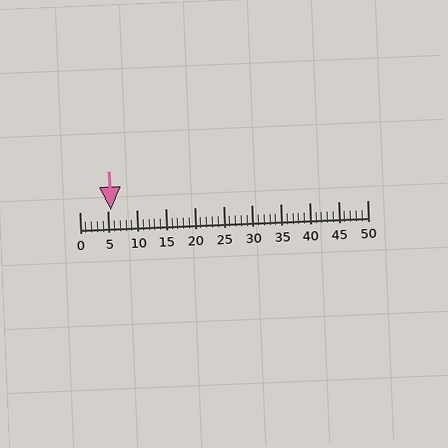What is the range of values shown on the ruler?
The ruler shows values from 0 to 50.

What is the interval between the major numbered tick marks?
The major tick marks are spaced 5 units apart.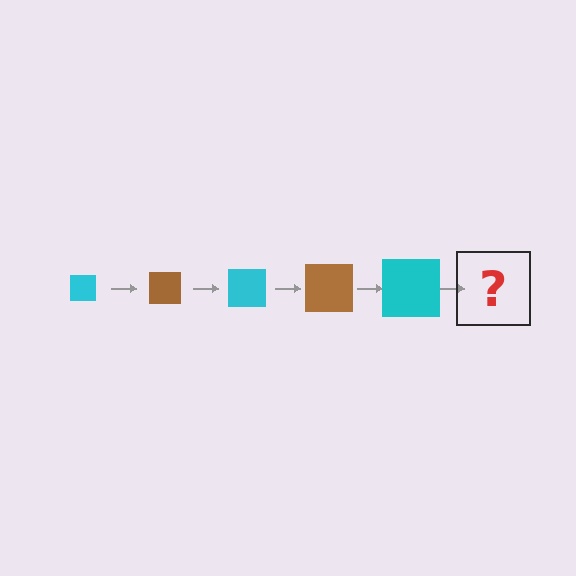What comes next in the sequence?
The next element should be a brown square, larger than the previous one.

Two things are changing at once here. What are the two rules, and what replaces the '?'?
The two rules are that the square grows larger each step and the color cycles through cyan and brown. The '?' should be a brown square, larger than the previous one.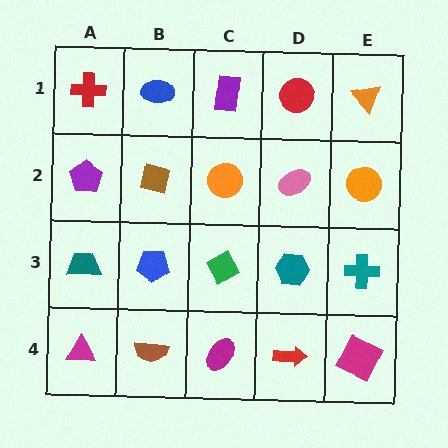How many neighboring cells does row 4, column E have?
2.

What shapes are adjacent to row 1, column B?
A brown square (row 2, column B), a red cross (row 1, column A), a purple rectangle (row 1, column C).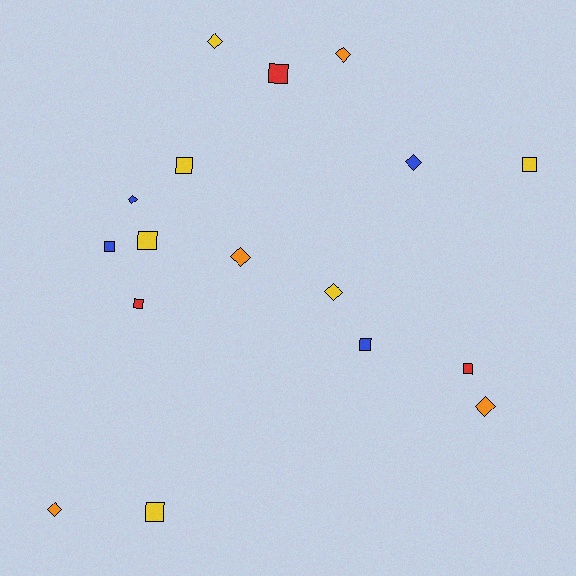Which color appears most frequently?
Yellow, with 6 objects.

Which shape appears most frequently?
Square, with 9 objects.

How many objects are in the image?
There are 17 objects.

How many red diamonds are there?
There are no red diamonds.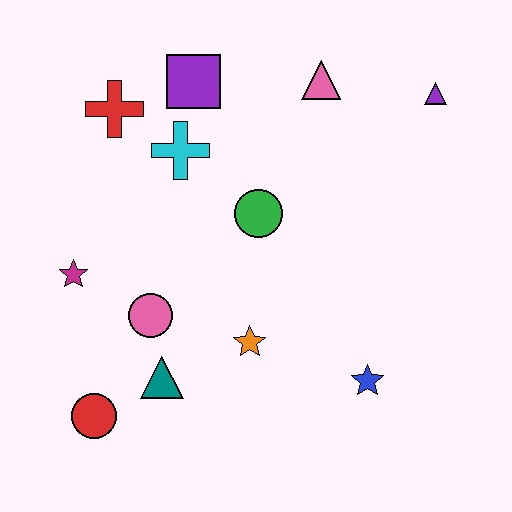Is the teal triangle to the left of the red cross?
No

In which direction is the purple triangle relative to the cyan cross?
The purple triangle is to the right of the cyan cross.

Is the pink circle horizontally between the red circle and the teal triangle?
Yes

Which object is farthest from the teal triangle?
The purple triangle is farthest from the teal triangle.